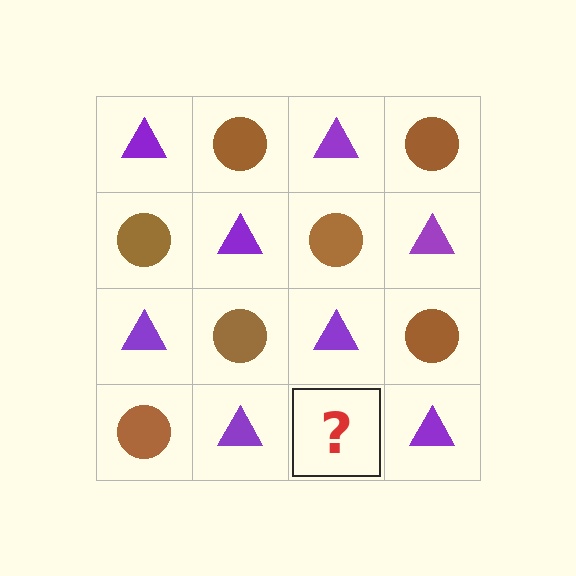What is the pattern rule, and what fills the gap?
The rule is that it alternates purple triangle and brown circle in a checkerboard pattern. The gap should be filled with a brown circle.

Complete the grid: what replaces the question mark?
The question mark should be replaced with a brown circle.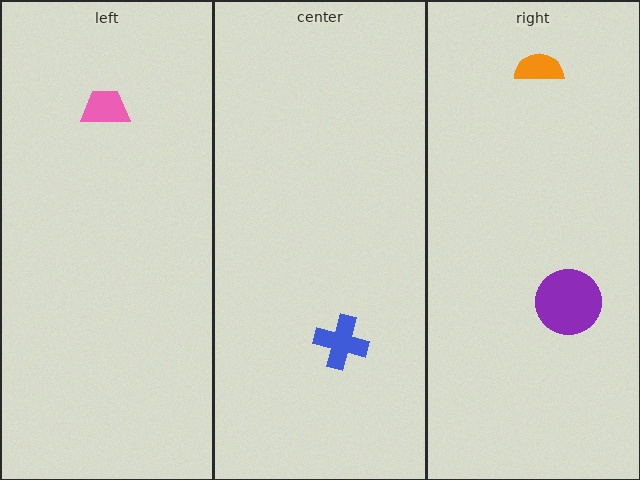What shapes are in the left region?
The pink trapezoid.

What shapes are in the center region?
The blue cross.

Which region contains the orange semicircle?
The right region.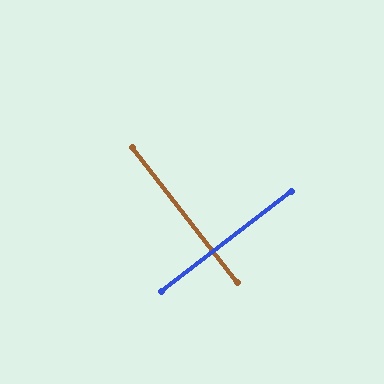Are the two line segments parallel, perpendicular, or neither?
Perpendicular — they meet at approximately 90°.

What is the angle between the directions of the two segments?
Approximately 90 degrees.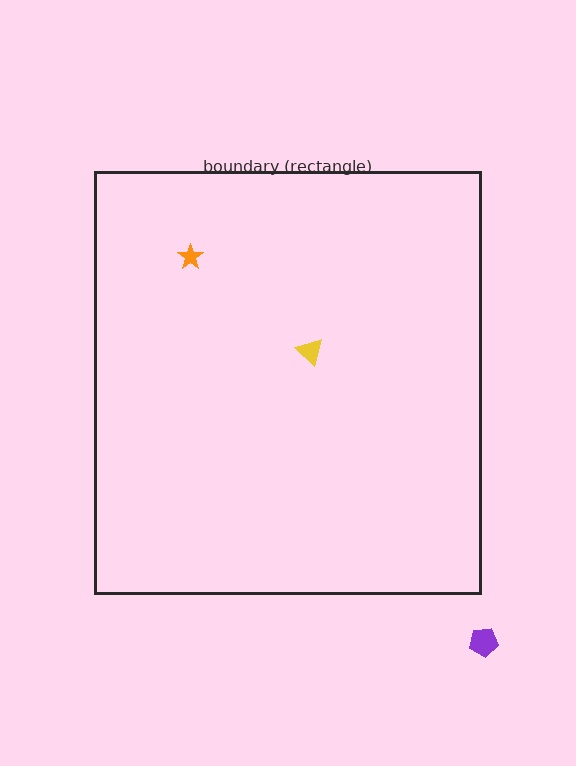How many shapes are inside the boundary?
2 inside, 1 outside.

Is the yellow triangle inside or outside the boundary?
Inside.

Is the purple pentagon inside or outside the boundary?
Outside.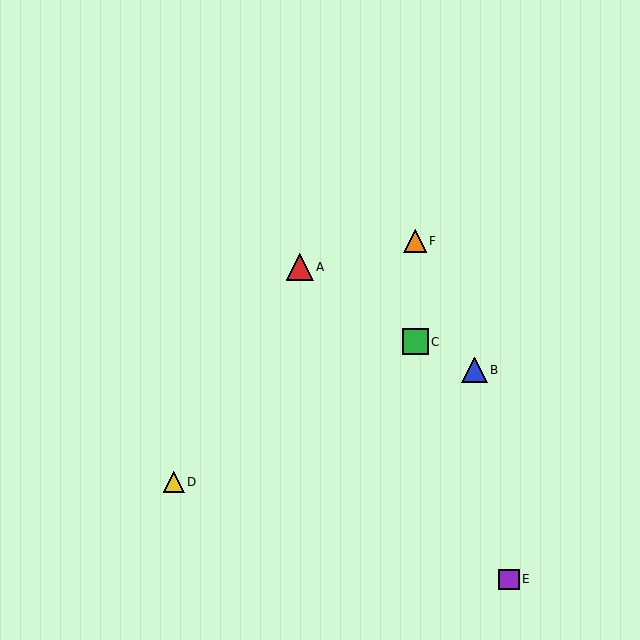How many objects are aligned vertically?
2 objects (C, F) are aligned vertically.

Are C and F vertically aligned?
Yes, both are at x≈415.